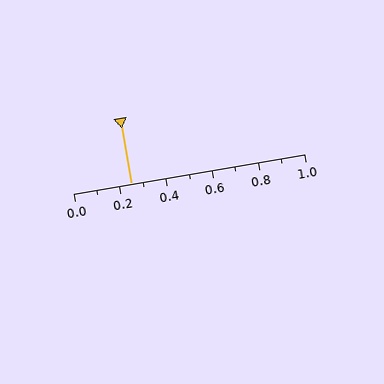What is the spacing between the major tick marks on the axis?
The major ticks are spaced 0.2 apart.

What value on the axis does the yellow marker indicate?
The marker indicates approximately 0.25.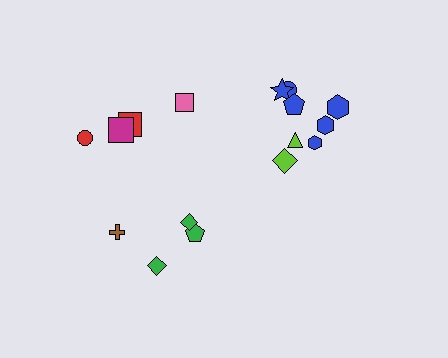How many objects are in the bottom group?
There are 4 objects.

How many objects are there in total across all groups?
There are 16 objects.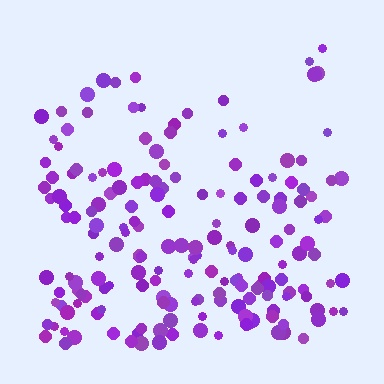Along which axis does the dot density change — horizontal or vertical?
Vertical.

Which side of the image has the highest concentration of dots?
The bottom.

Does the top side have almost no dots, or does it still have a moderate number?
Still a moderate number, just noticeably fewer than the bottom.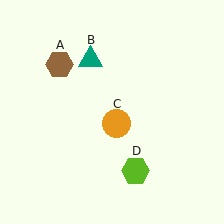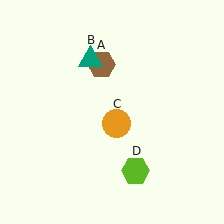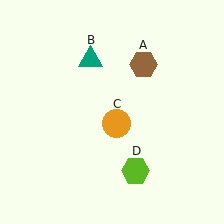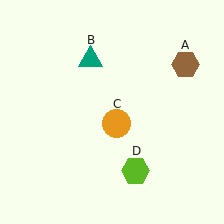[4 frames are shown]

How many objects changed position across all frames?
1 object changed position: brown hexagon (object A).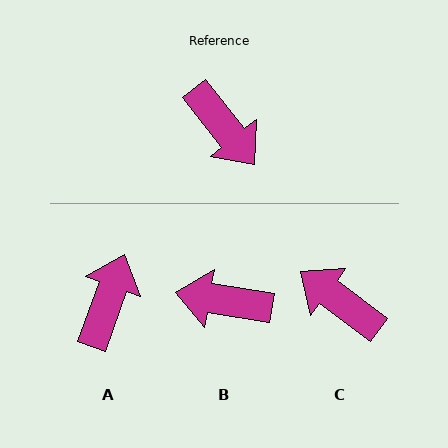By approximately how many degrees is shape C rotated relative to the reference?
Approximately 166 degrees clockwise.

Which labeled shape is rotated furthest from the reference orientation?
C, about 166 degrees away.